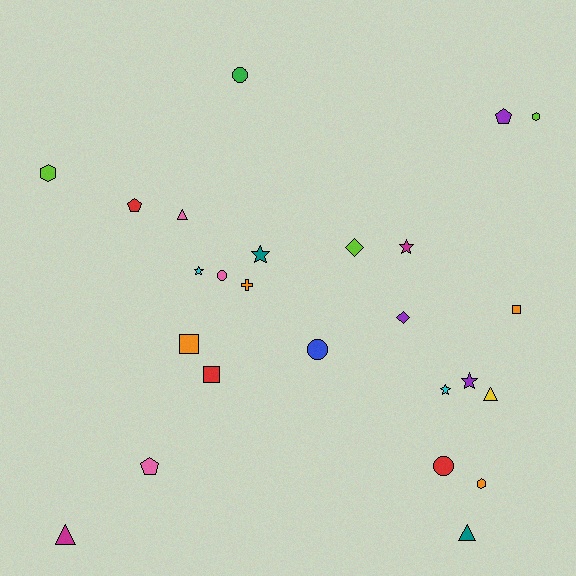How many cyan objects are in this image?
There are 2 cyan objects.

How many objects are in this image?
There are 25 objects.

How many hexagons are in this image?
There are 3 hexagons.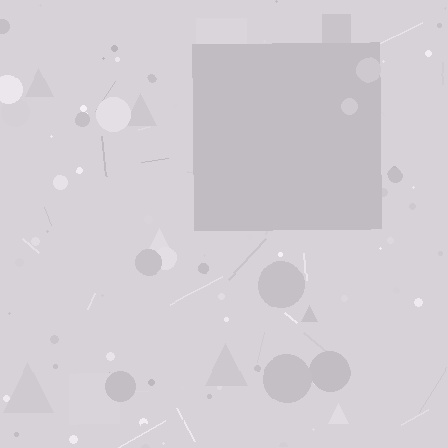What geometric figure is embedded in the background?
A square is embedded in the background.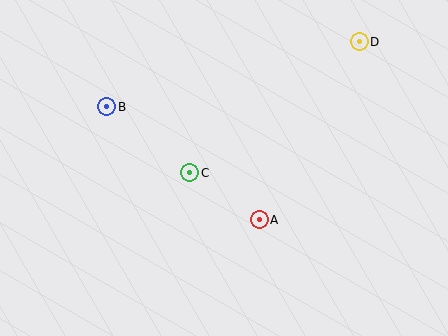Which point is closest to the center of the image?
Point C at (190, 173) is closest to the center.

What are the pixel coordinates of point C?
Point C is at (190, 173).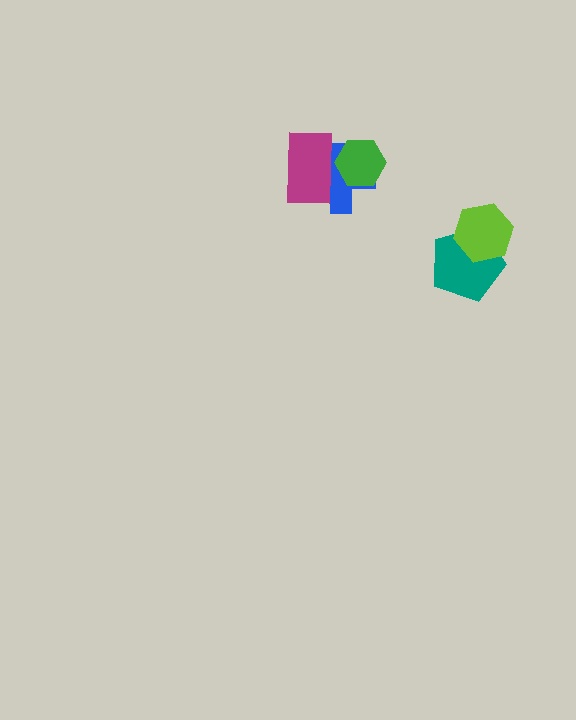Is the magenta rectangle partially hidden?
Yes, it is partially covered by another shape.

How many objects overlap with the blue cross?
2 objects overlap with the blue cross.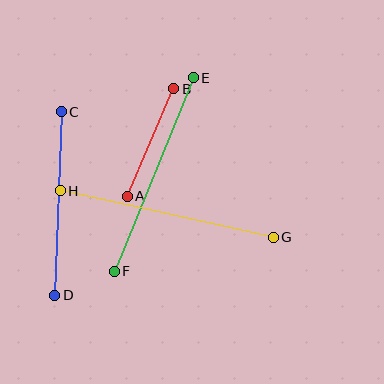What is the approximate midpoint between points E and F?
The midpoint is at approximately (154, 174) pixels.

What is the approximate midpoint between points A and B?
The midpoint is at approximately (150, 142) pixels.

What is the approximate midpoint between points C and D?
The midpoint is at approximately (58, 204) pixels.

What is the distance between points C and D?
The distance is approximately 184 pixels.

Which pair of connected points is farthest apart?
Points G and H are farthest apart.